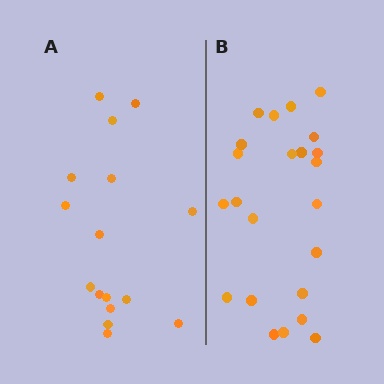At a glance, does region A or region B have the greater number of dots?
Region B (the right region) has more dots.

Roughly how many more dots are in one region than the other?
Region B has roughly 8 or so more dots than region A.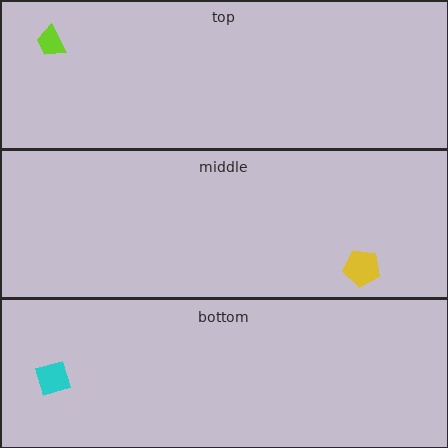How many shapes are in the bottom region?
1.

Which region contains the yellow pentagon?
The middle region.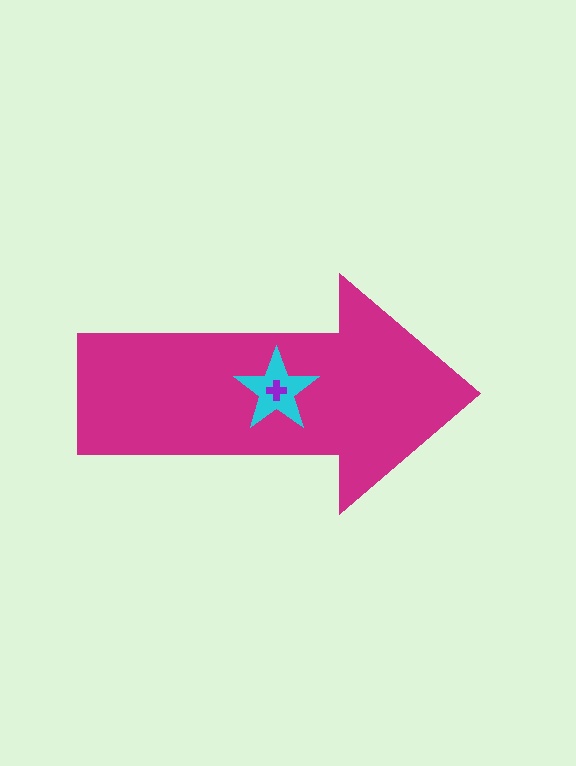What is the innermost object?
The purple cross.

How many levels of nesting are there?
3.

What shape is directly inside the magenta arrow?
The cyan star.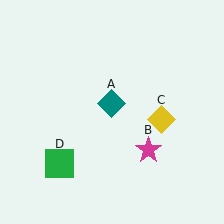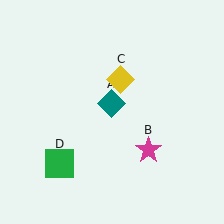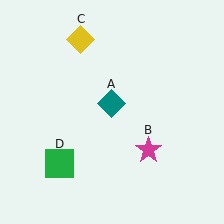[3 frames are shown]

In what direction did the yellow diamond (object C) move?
The yellow diamond (object C) moved up and to the left.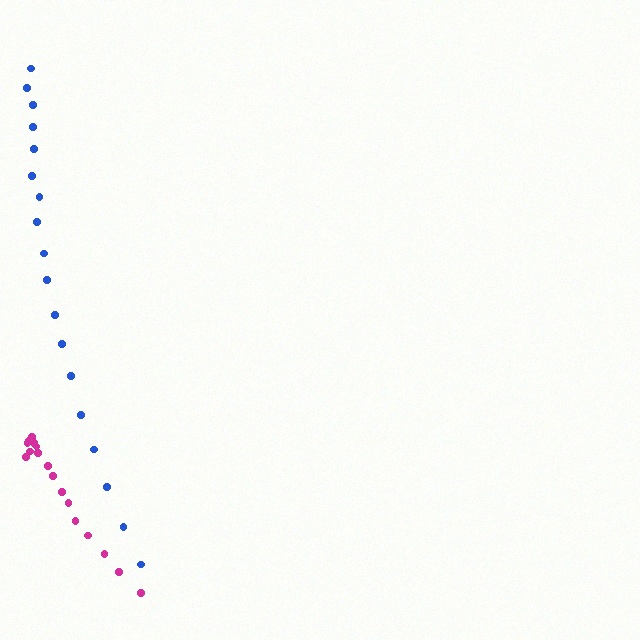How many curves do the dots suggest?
There are 2 distinct paths.